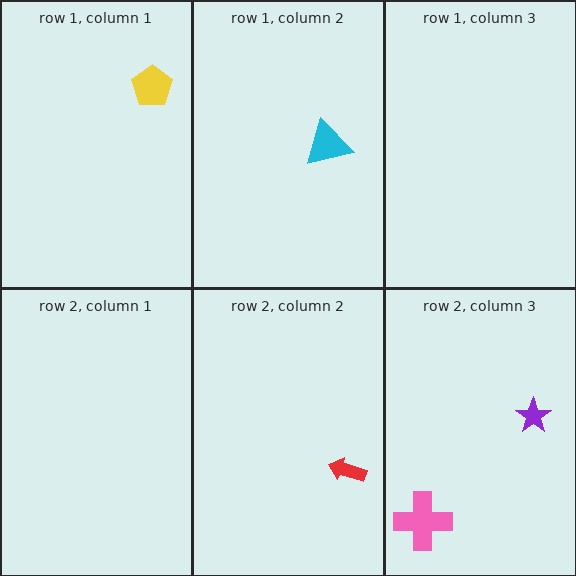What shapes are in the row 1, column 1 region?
The yellow pentagon.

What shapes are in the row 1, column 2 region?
The cyan triangle.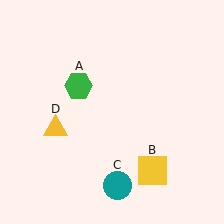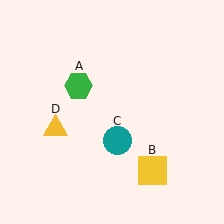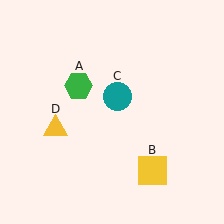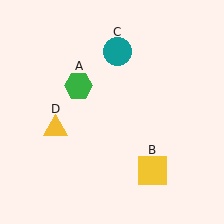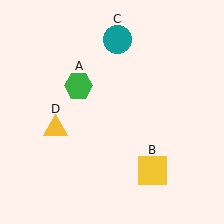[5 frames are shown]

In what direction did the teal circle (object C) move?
The teal circle (object C) moved up.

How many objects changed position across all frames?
1 object changed position: teal circle (object C).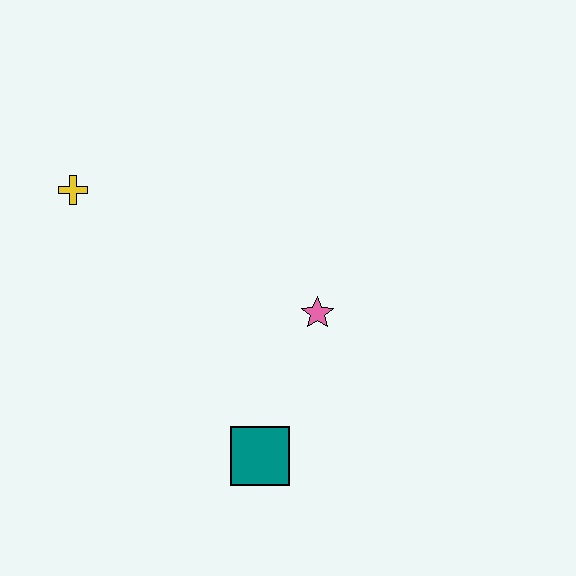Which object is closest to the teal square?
The pink star is closest to the teal square.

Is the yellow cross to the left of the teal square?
Yes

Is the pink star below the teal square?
No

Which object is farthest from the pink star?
The yellow cross is farthest from the pink star.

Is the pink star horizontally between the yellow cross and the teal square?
No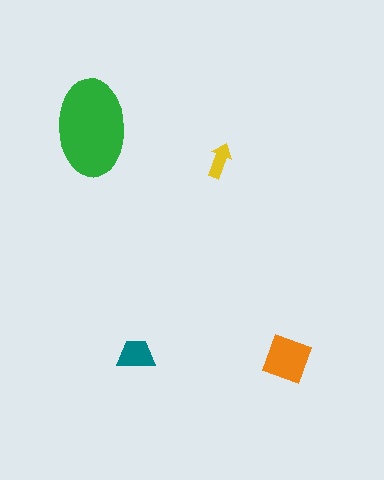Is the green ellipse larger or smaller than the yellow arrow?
Larger.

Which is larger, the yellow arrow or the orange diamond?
The orange diamond.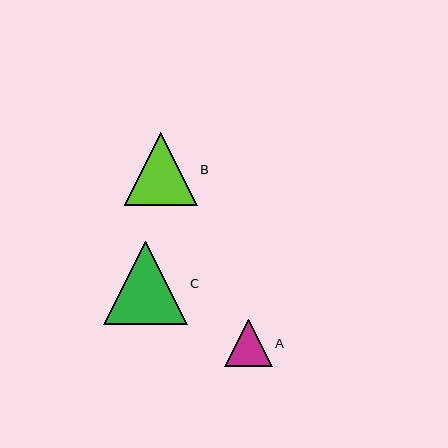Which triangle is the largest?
Triangle C is the largest with a size of approximately 83 pixels.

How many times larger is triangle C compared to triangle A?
Triangle C is approximately 1.8 times the size of triangle A.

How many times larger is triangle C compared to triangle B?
Triangle C is approximately 1.1 times the size of triangle B.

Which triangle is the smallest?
Triangle A is the smallest with a size of approximately 47 pixels.